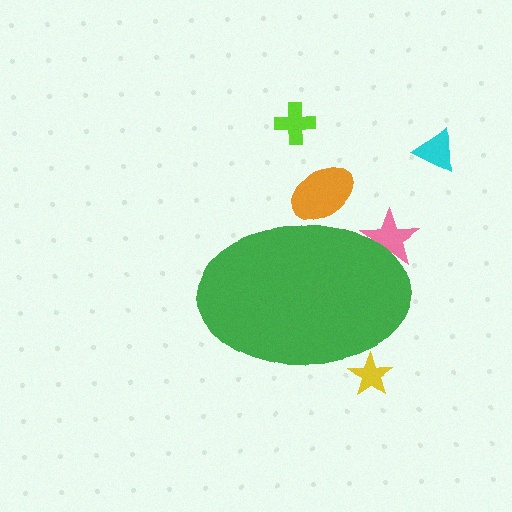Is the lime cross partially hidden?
No, the lime cross is fully visible.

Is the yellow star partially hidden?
Yes, the yellow star is partially hidden behind the green ellipse.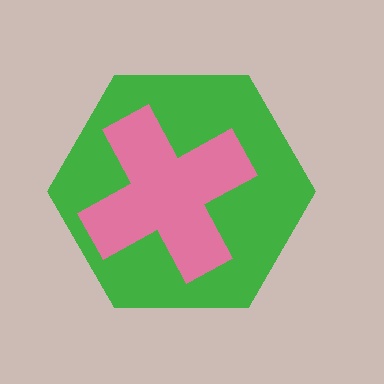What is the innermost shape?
The pink cross.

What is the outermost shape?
The green hexagon.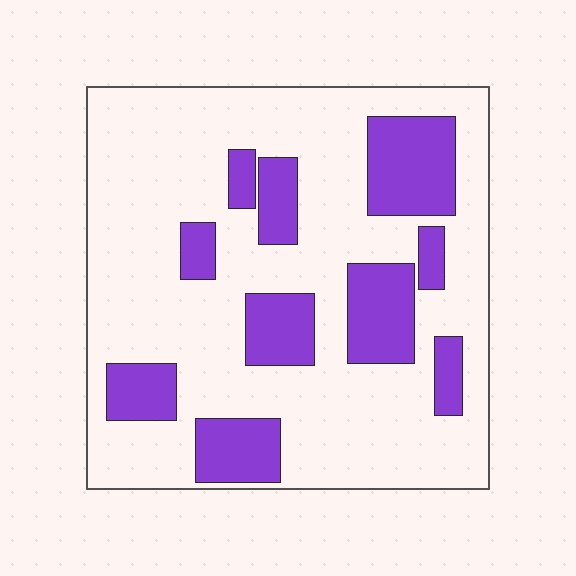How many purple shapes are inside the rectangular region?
10.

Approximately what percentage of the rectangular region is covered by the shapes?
Approximately 25%.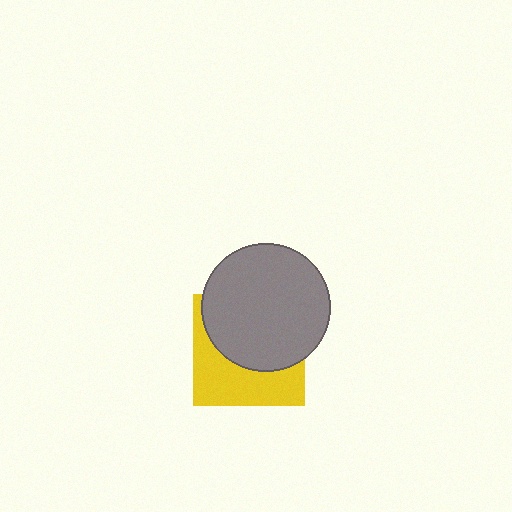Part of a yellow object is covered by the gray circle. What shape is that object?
It is a square.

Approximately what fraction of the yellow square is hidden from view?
Roughly 57% of the yellow square is hidden behind the gray circle.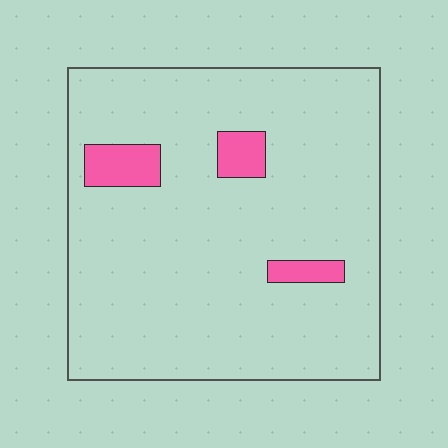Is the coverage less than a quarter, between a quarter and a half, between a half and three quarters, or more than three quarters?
Less than a quarter.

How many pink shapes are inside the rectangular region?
3.